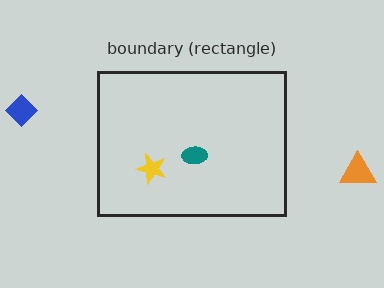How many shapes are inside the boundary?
2 inside, 2 outside.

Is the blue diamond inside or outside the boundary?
Outside.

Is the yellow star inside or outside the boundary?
Inside.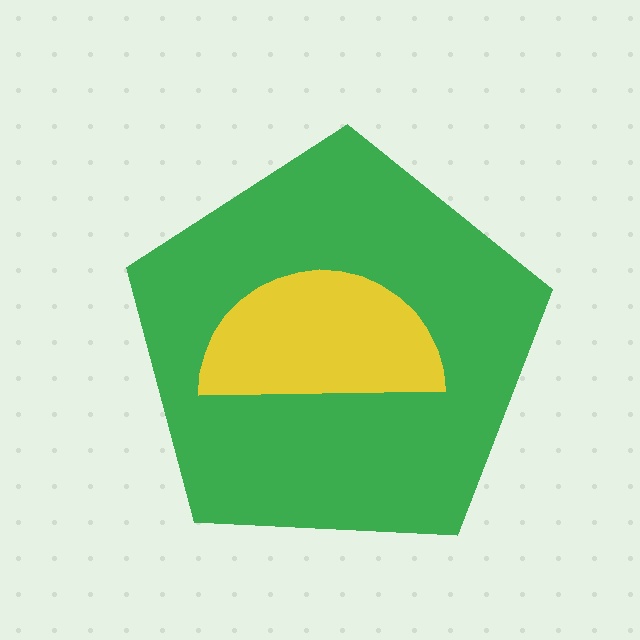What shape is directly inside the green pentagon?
The yellow semicircle.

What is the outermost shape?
The green pentagon.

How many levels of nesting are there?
2.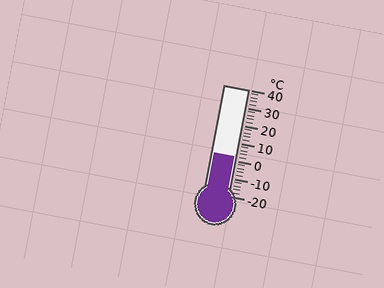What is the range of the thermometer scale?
The thermometer scale ranges from -20°C to 40°C.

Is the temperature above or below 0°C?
The temperature is above 0°C.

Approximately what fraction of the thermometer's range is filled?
The thermometer is filled to approximately 35% of its range.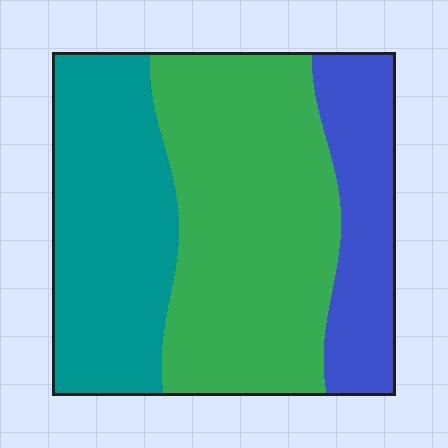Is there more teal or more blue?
Teal.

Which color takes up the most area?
Green, at roughly 45%.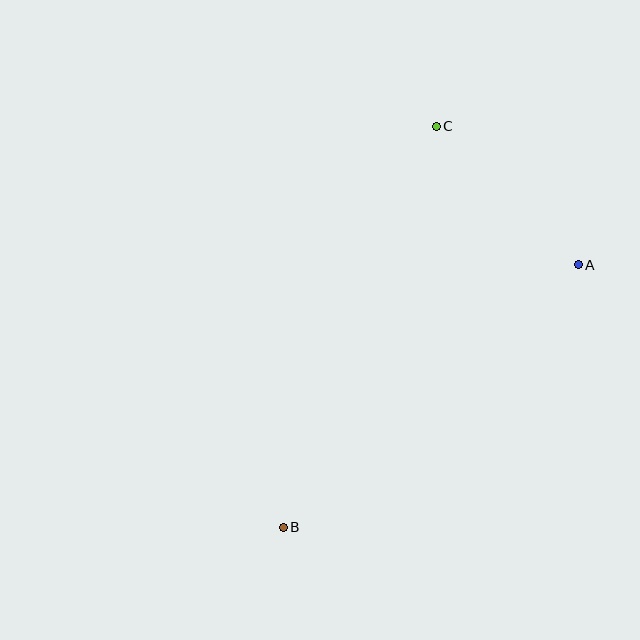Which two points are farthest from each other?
Points B and C are farthest from each other.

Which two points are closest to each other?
Points A and C are closest to each other.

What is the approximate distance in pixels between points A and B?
The distance between A and B is approximately 395 pixels.